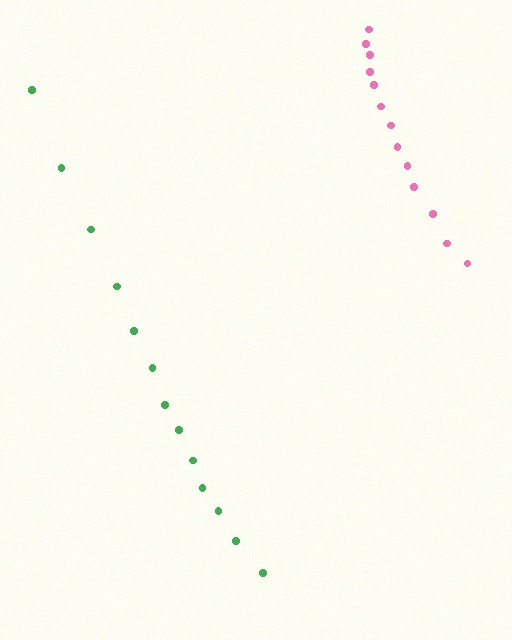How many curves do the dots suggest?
There are 2 distinct paths.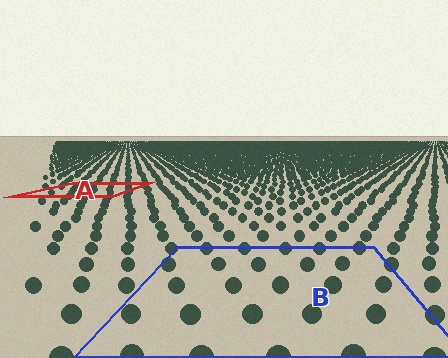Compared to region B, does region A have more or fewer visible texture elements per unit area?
Region A has more texture elements per unit area — they are packed more densely because it is farther away.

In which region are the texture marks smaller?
The texture marks are smaller in region A, because it is farther away.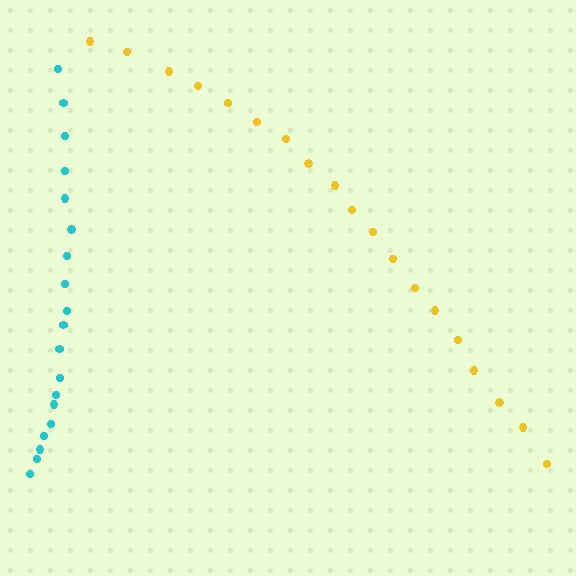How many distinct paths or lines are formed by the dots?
There are 2 distinct paths.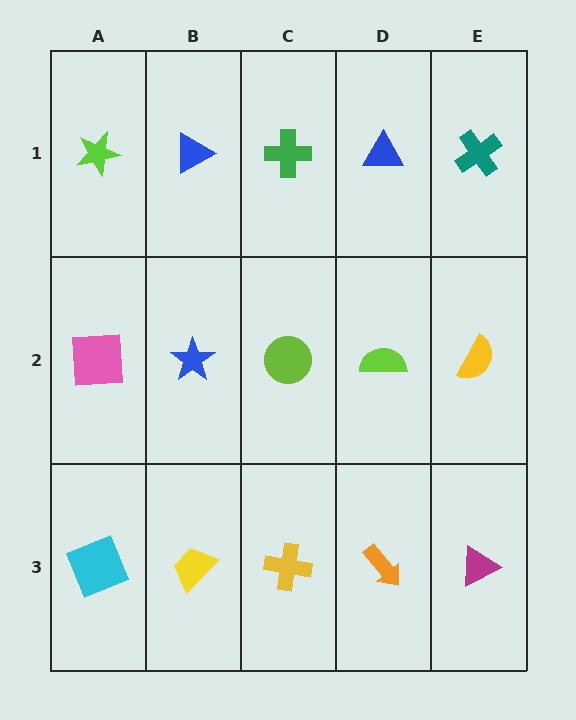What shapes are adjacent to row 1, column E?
A yellow semicircle (row 2, column E), a blue triangle (row 1, column D).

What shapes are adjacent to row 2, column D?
A blue triangle (row 1, column D), an orange arrow (row 3, column D), a lime circle (row 2, column C), a yellow semicircle (row 2, column E).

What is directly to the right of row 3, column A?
A yellow trapezoid.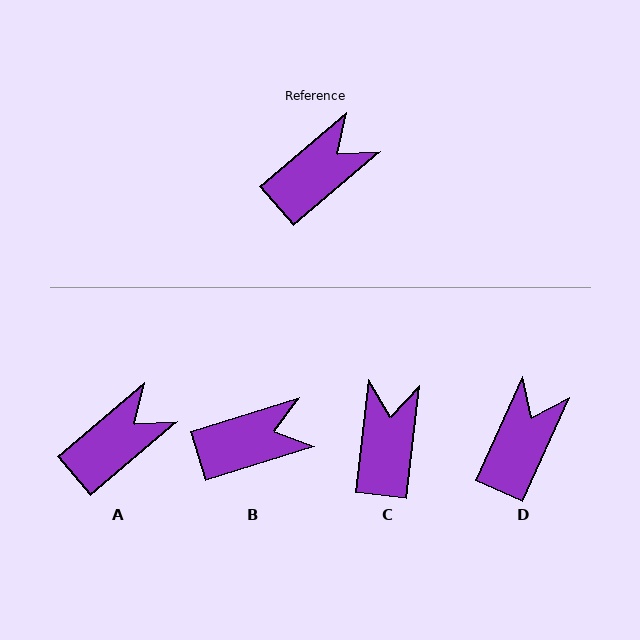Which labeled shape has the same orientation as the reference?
A.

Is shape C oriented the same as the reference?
No, it is off by about 43 degrees.